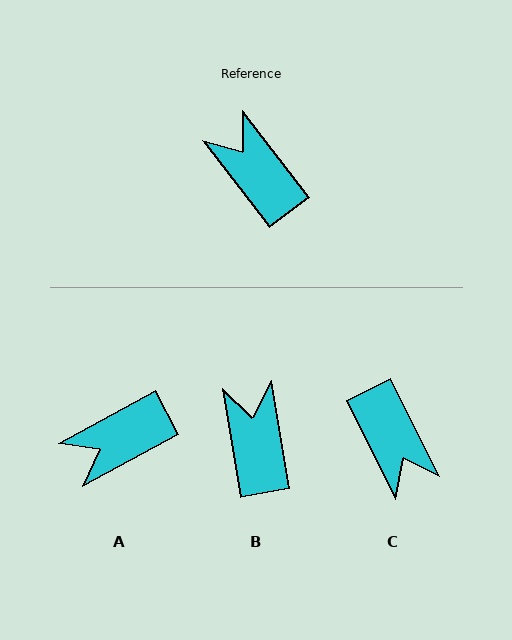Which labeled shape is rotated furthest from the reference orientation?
C, about 169 degrees away.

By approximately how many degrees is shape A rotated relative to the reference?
Approximately 81 degrees counter-clockwise.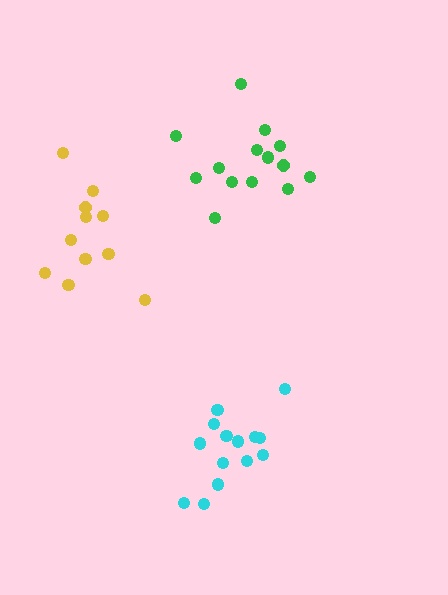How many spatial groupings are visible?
There are 3 spatial groupings.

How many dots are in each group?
Group 1: 14 dots, Group 2: 11 dots, Group 3: 14 dots (39 total).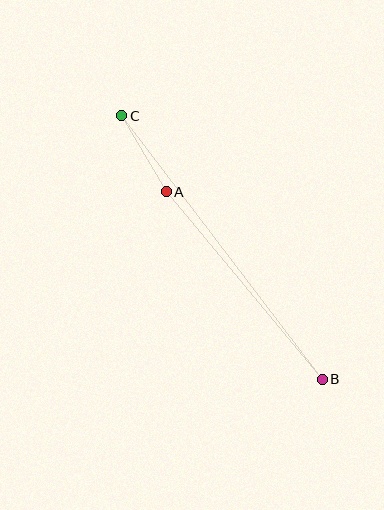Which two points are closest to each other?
Points A and C are closest to each other.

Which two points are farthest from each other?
Points B and C are farthest from each other.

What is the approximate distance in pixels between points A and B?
The distance between A and B is approximately 244 pixels.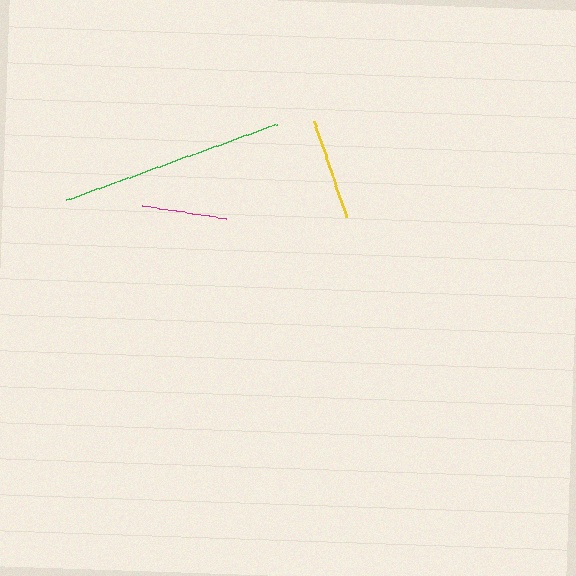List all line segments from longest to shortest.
From longest to shortest: green, yellow, magenta.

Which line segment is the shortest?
The magenta line is the shortest at approximately 86 pixels.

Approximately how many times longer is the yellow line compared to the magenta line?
The yellow line is approximately 1.2 times the length of the magenta line.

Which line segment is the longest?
The green line is the longest at approximately 224 pixels.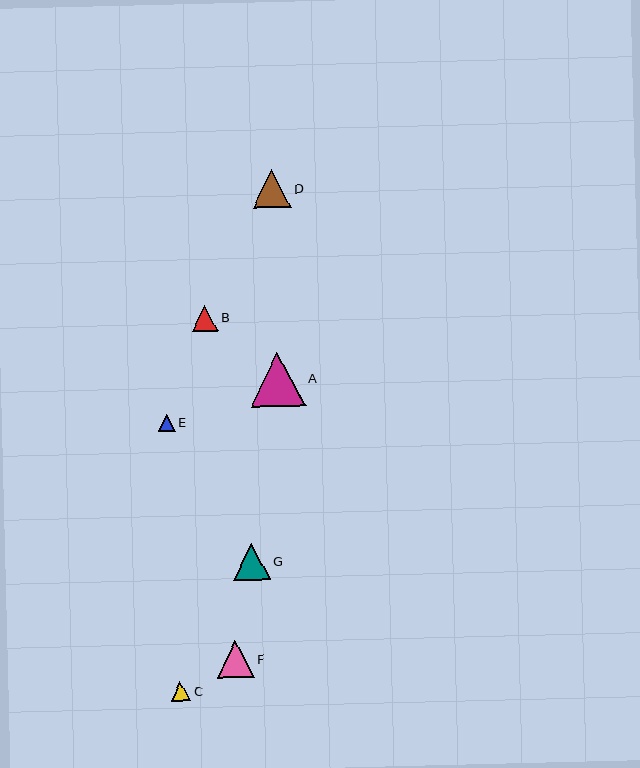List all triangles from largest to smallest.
From largest to smallest: A, D, G, F, B, C, E.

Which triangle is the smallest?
Triangle E is the smallest with a size of approximately 16 pixels.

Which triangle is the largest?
Triangle A is the largest with a size of approximately 55 pixels.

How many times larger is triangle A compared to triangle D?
Triangle A is approximately 1.4 times the size of triangle D.